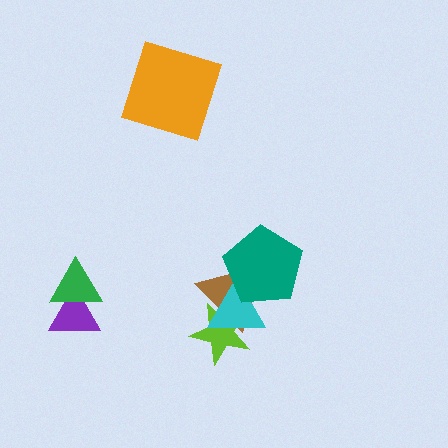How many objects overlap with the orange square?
0 objects overlap with the orange square.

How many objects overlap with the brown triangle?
3 objects overlap with the brown triangle.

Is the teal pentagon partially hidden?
No, no other shape covers it.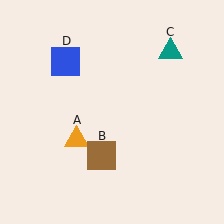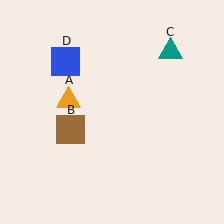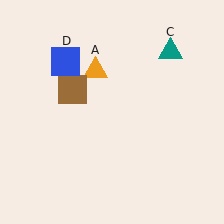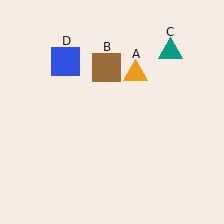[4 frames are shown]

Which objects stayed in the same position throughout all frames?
Teal triangle (object C) and blue square (object D) remained stationary.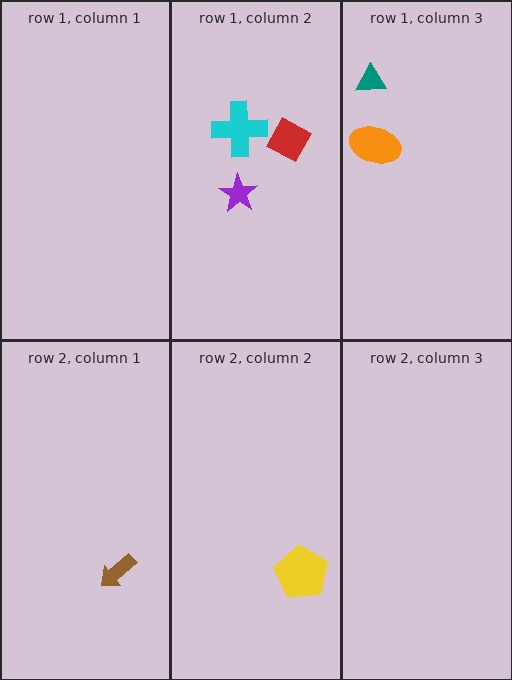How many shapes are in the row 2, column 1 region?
1.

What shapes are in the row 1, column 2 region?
The purple star, the cyan cross, the red diamond.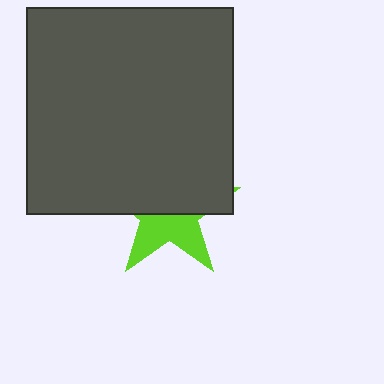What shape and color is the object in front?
The object in front is a dark gray square.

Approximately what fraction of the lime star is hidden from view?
Roughly 59% of the lime star is hidden behind the dark gray square.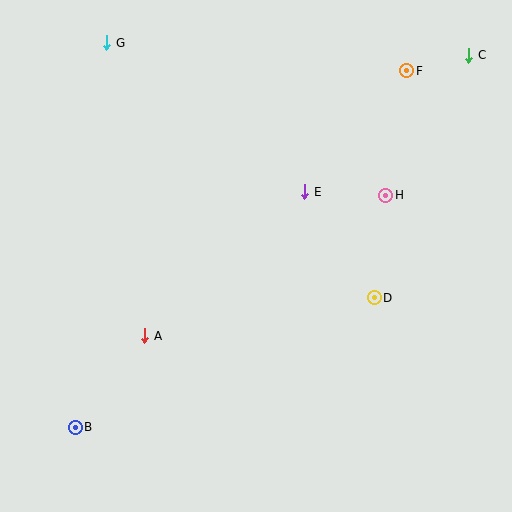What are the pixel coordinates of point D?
Point D is at (374, 298).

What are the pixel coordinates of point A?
Point A is at (145, 336).